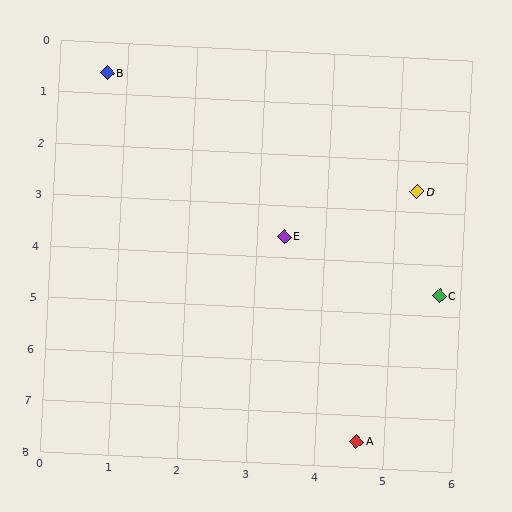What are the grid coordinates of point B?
Point B is at approximately (0.7, 0.6).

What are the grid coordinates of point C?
Point C is at approximately (5.7, 4.6).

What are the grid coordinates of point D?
Point D is at approximately (5.3, 2.6).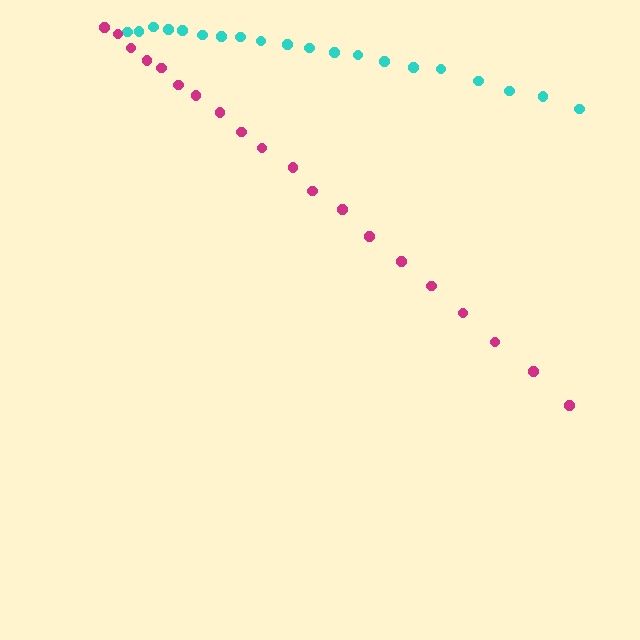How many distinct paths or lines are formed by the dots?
There are 2 distinct paths.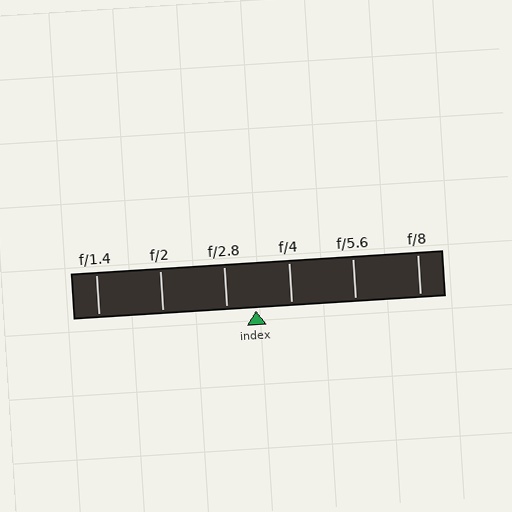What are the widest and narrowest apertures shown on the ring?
The widest aperture shown is f/1.4 and the narrowest is f/8.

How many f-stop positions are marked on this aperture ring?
There are 6 f-stop positions marked.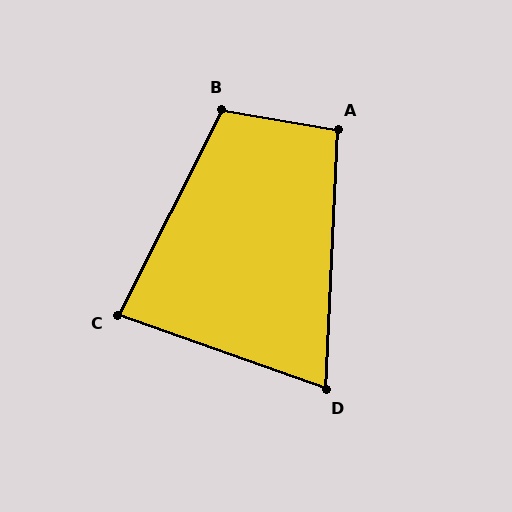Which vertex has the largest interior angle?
B, at approximately 107 degrees.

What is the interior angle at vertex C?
Approximately 83 degrees (acute).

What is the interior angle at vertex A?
Approximately 97 degrees (obtuse).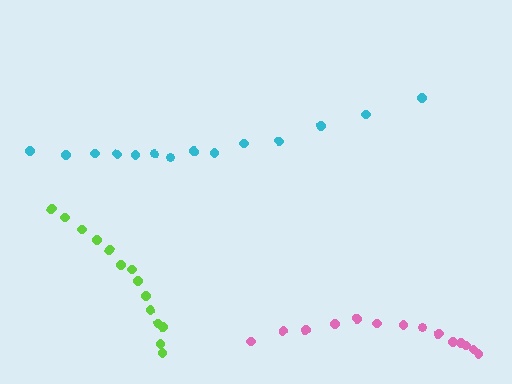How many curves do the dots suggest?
There are 3 distinct paths.